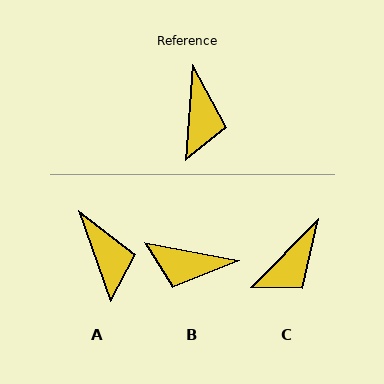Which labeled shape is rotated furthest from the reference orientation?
B, about 97 degrees away.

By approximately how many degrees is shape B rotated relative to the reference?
Approximately 97 degrees clockwise.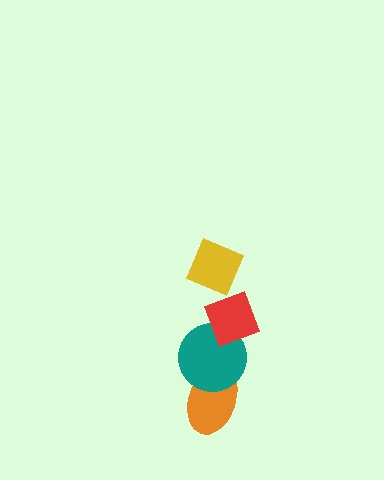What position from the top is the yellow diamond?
The yellow diamond is 1st from the top.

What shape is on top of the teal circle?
The red diamond is on top of the teal circle.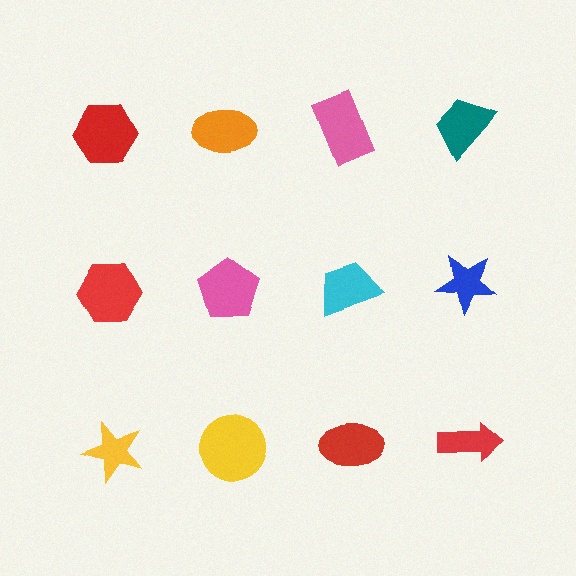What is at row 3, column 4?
A red arrow.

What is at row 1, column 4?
A teal trapezoid.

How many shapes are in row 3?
4 shapes.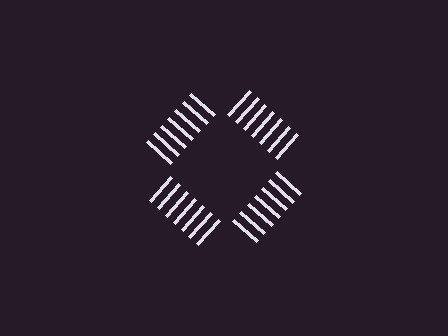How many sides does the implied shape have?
4 sides — the line-ends trace a square.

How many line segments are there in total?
28 — 7 along each of the 4 edges.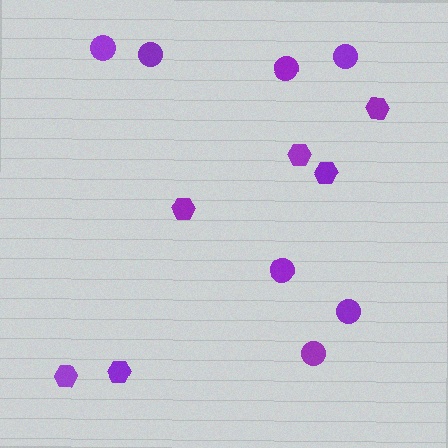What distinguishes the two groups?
There are 2 groups: one group of hexagons (6) and one group of circles (7).